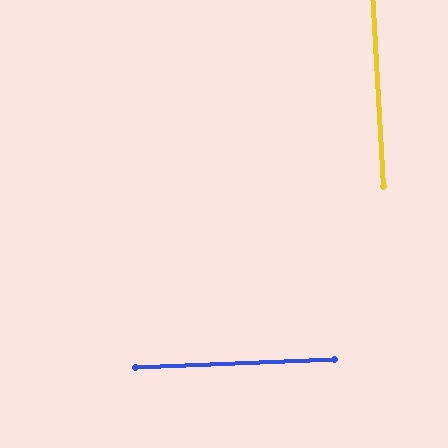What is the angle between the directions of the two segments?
Approximately 89 degrees.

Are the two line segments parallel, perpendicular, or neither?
Perpendicular — they meet at approximately 89°.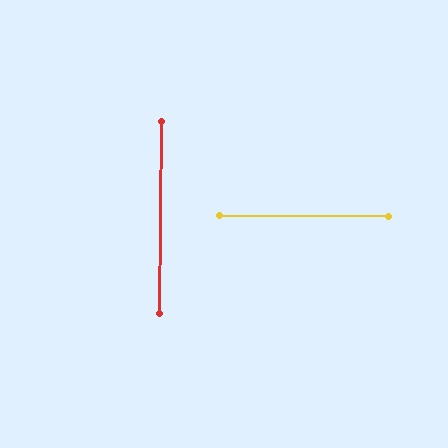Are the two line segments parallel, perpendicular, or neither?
Perpendicular — they meet at approximately 89°.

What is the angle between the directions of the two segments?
Approximately 89 degrees.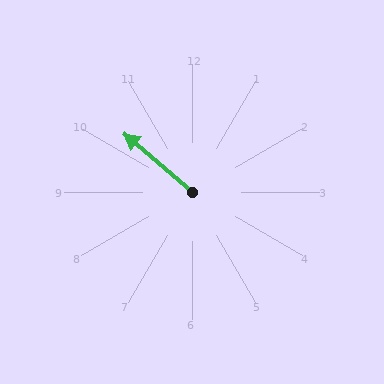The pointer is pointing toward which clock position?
Roughly 10 o'clock.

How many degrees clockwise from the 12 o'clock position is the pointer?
Approximately 311 degrees.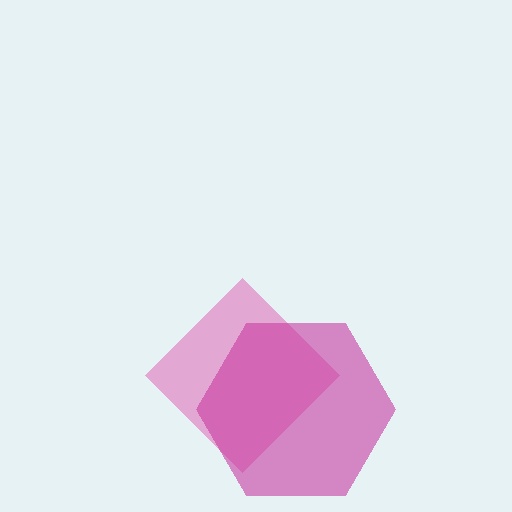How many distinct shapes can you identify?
There are 2 distinct shapes: a pink diamond, a magenta hexagon.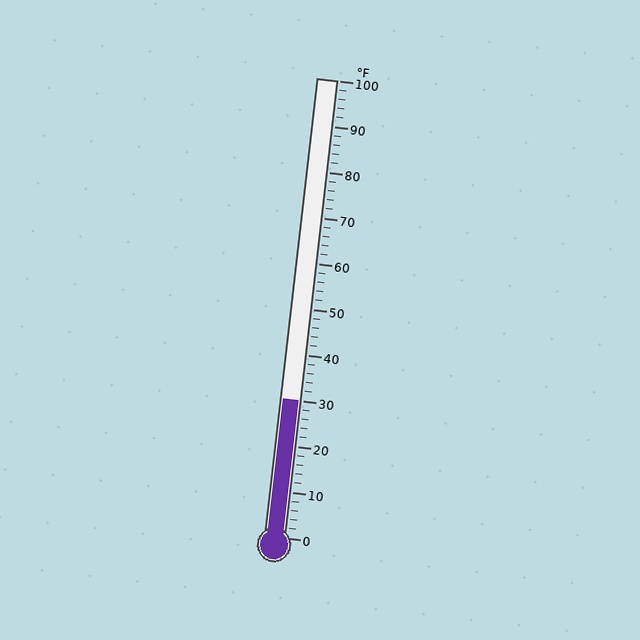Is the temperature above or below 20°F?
The temperature is above 20°F.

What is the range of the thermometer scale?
The thermometer scale ranges from 0°F to 100°F.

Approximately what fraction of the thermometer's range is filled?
The thermometer is filled to approximately 30% of its range.